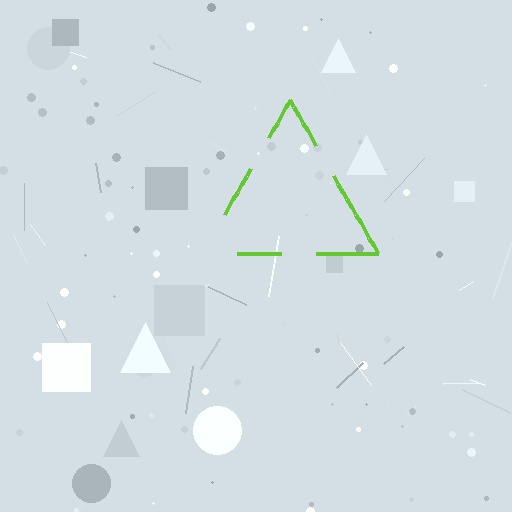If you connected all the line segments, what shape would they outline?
They would outline a triangle.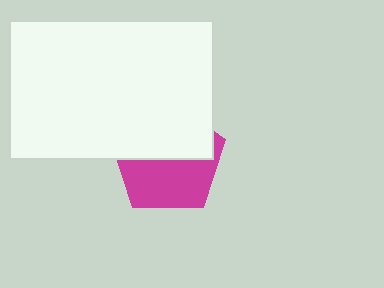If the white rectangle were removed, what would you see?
You would see the complete magenta pentagon.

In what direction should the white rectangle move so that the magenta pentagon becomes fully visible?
The white rectangle should move up. That is the shortest direction to clear the overlap and leave the magenta pentagon fully visible.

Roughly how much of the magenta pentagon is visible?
About half of it is visible (roughly 50%).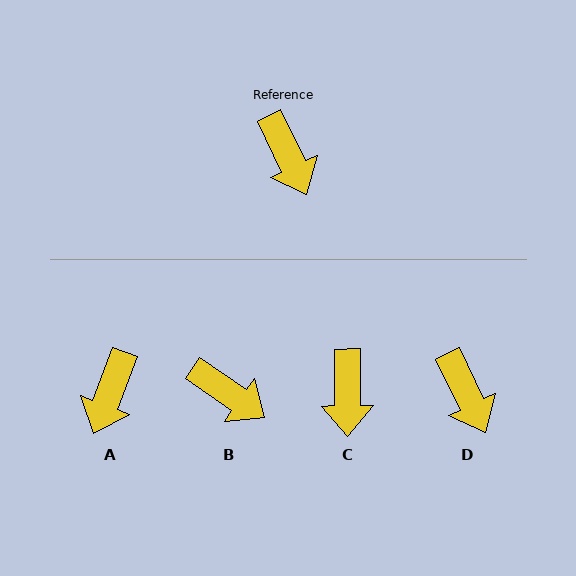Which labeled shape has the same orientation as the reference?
D.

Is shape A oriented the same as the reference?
No, it is off by about 47 degrees.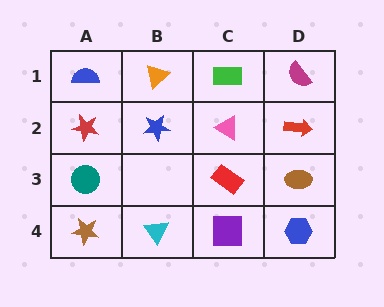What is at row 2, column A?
A red star.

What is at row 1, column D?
A magenta semicircle.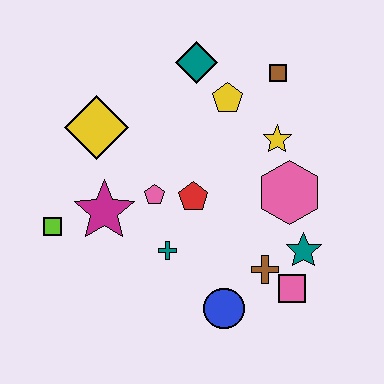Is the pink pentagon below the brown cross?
No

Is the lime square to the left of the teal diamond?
Yes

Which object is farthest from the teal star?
The lime square is farthest from the teal star.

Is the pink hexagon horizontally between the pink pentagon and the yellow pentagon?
No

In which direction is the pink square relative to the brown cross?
The pink square is to the right of the brown cross.